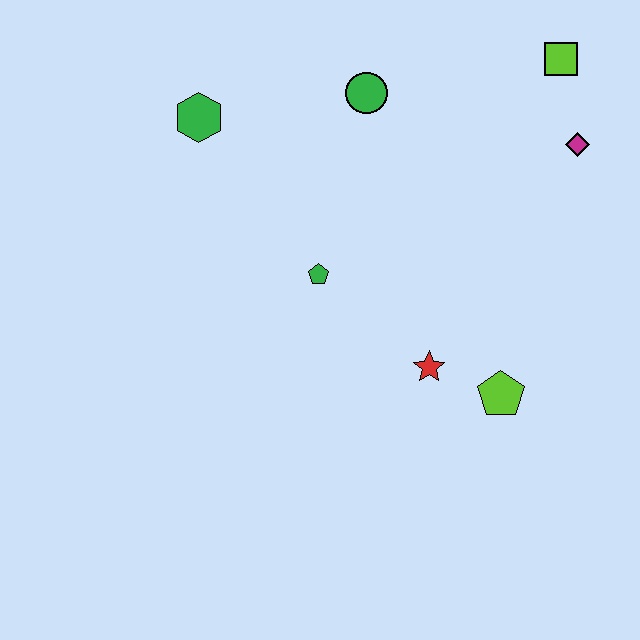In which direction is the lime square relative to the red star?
The lime square is above the red star.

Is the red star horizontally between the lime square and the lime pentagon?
No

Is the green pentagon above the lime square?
No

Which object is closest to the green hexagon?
The green circle is closest to the green hexagon.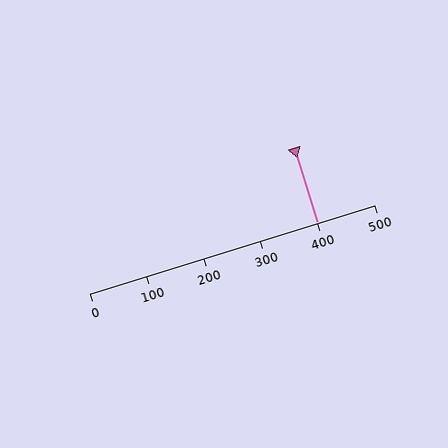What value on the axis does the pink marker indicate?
The marker indicates approximately 400.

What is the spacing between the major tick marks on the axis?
The major ticks are spaced 100 apart.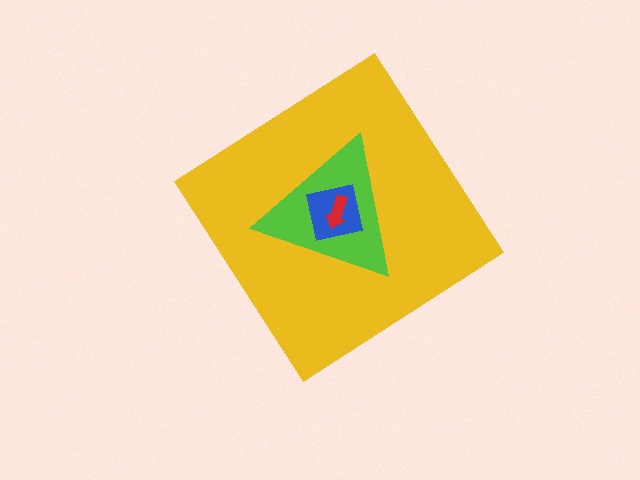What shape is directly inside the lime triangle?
The blue square.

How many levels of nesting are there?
4.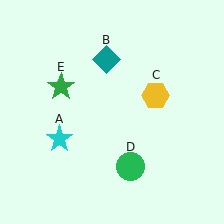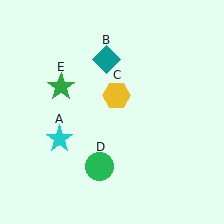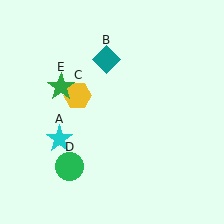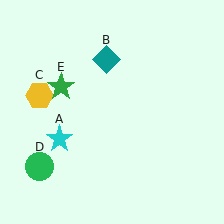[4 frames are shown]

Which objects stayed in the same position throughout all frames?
Cyan star (object A) and teal diamond (object B) and green star (object E) remained stationary.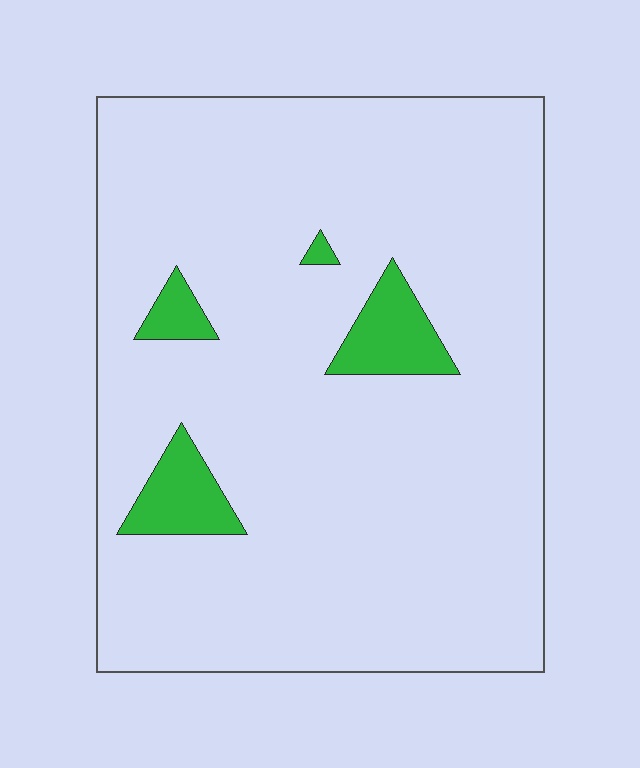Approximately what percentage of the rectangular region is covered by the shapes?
Approximately 10%.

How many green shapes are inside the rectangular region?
4.